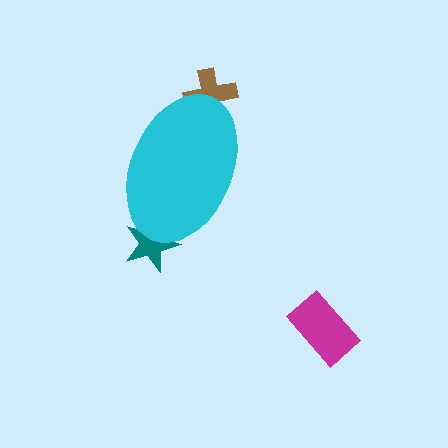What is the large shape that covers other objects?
A cyan ellipse.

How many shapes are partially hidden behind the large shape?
2 shapes are partially hidden.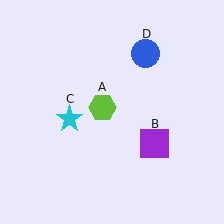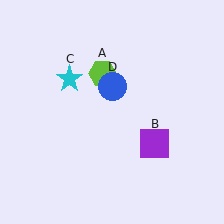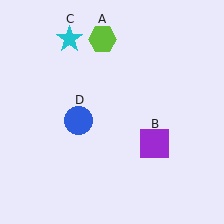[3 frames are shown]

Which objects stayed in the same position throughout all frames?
Purple square (object B) remained stationary.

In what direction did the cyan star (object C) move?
The cyan star (object C) moved up.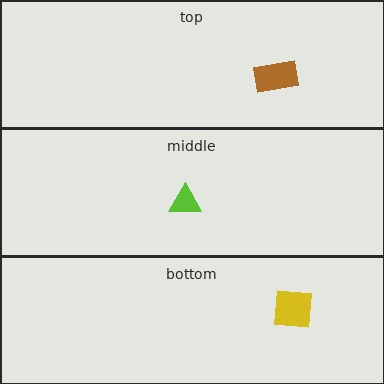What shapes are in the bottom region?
The yellow square.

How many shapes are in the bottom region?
1.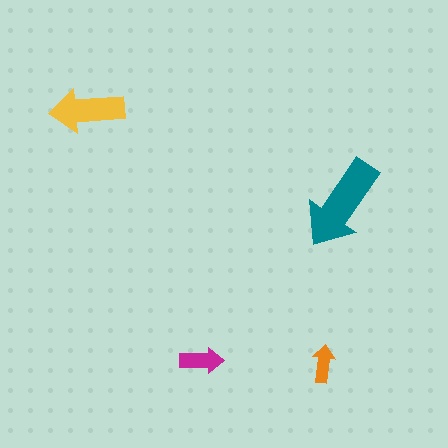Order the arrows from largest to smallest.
the teal one, the yellow one, the magenta one, the orange one.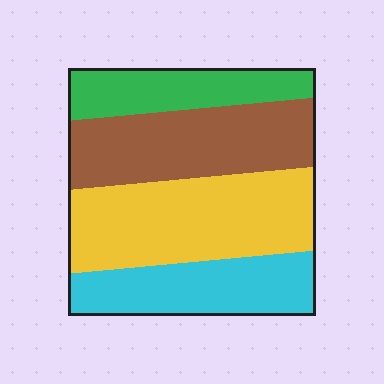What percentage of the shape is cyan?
Cyan covers around 20% of the shape.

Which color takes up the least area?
Green, at roughly 15%.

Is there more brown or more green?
Brown.